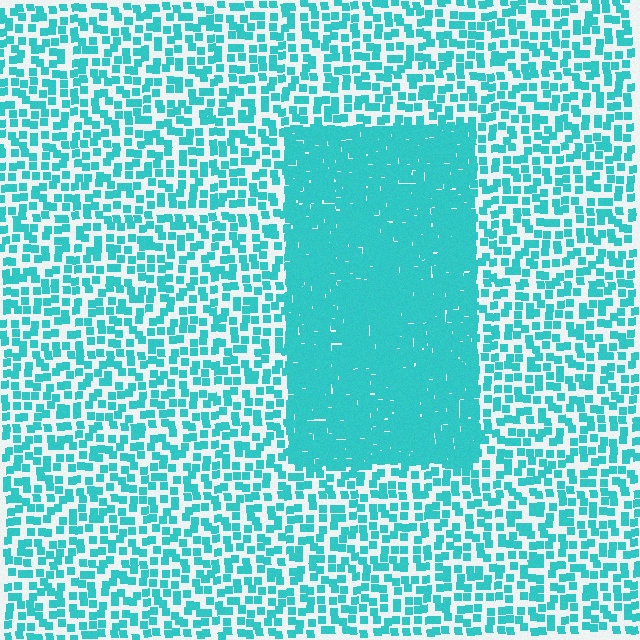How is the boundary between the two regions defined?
The boundary is defined by a change in element density (approximately 2.7x ratio). All elements are the same color, size, and shape.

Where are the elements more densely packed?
The elements are more densely packed inside the rectangle boundary.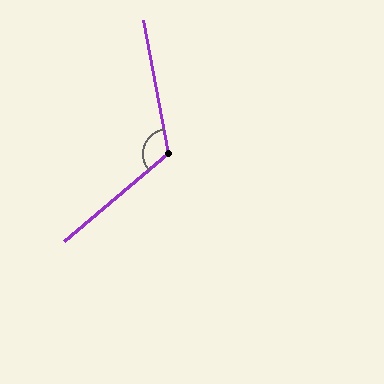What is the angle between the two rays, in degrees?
Approximately 120 degrees.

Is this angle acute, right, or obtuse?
It is obtuse.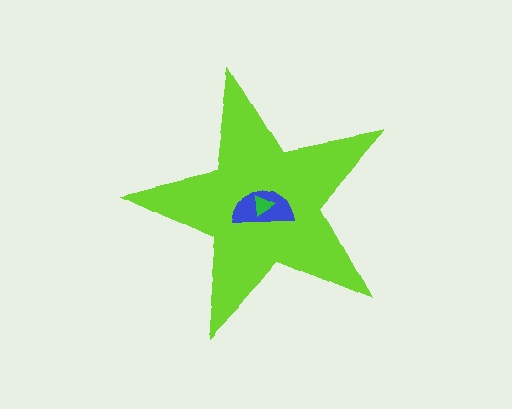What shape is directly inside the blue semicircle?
The green triangle.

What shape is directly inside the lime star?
The blue semicircle.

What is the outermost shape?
The lime star.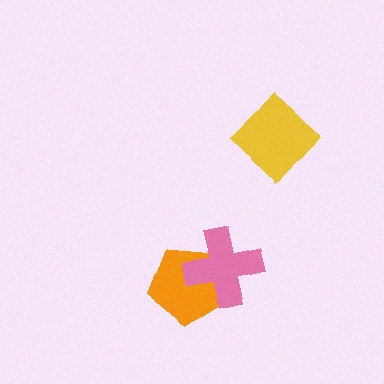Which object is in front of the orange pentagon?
The pink cross is in front of the orange pentagon.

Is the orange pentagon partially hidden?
Yes, it is partially covered by another shape.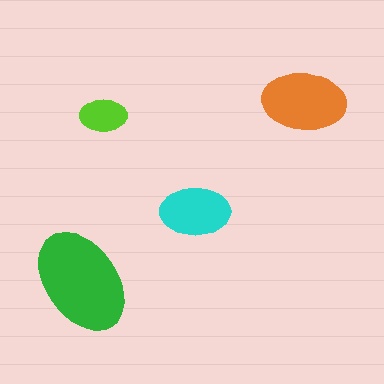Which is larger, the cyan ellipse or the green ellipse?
The green one.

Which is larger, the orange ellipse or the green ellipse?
The green one.